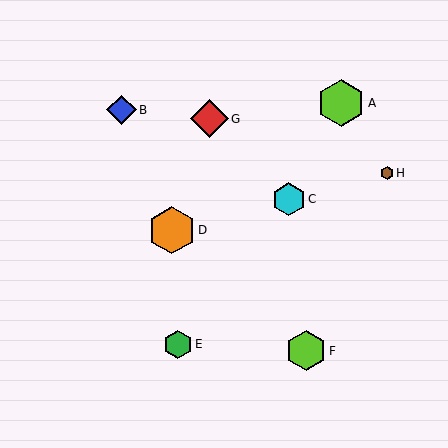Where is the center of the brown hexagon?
The center of the brown hexagon is at (387, 173).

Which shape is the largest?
The orange hexagon (labeled D) is the largest.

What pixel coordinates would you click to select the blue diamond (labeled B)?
Click at (121, 110) to select the blue diamond B.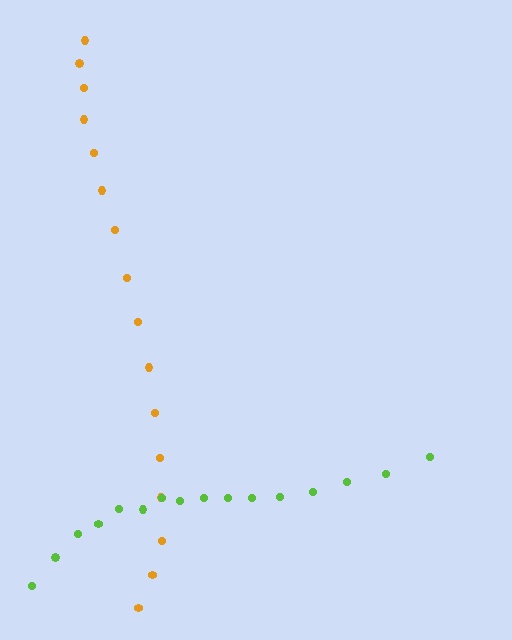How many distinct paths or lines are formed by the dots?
There are 2 distinct paths.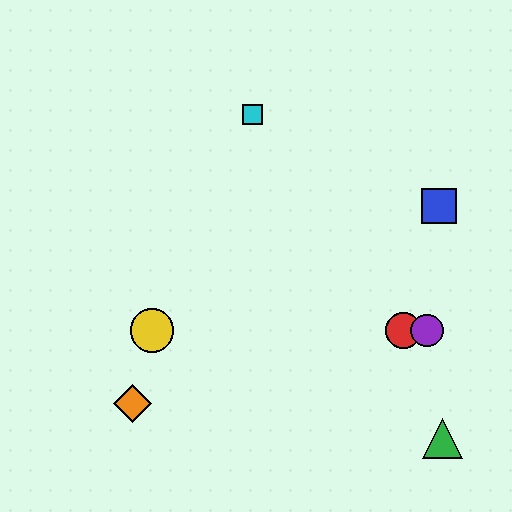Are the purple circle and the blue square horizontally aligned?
No, the purple circle is at y≈331 and the blue square is at y≈206.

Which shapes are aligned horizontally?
The red circle, the yellow circle, the purple circle are aligned horizontally.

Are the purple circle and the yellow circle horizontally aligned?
Yes, both are at y≈331.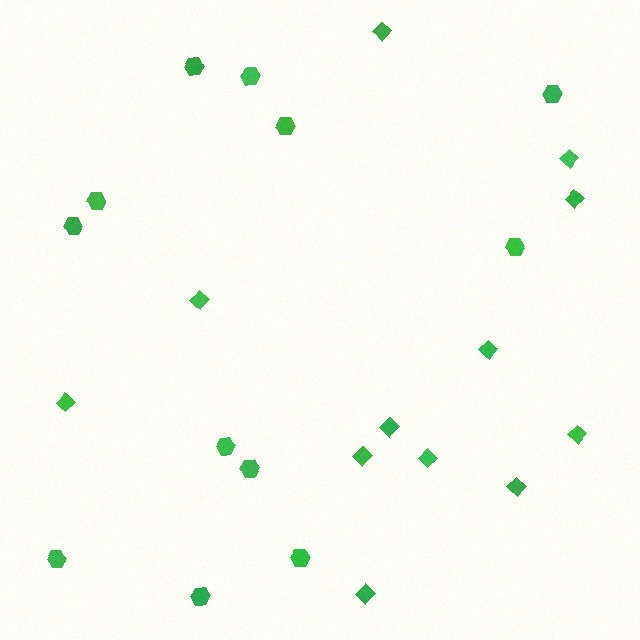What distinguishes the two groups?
There are 2 groups: one group of diamonds (12) and one group of hexagons (12).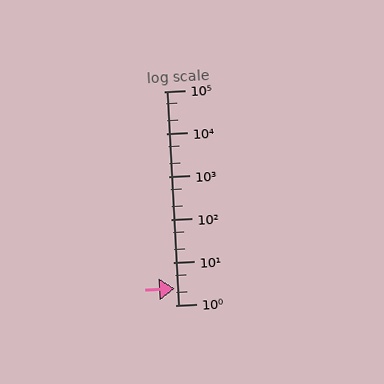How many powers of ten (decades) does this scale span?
The scale spans 5 decades, from 1 to 100000.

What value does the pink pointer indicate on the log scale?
The pointer indicates approximately 2.4.